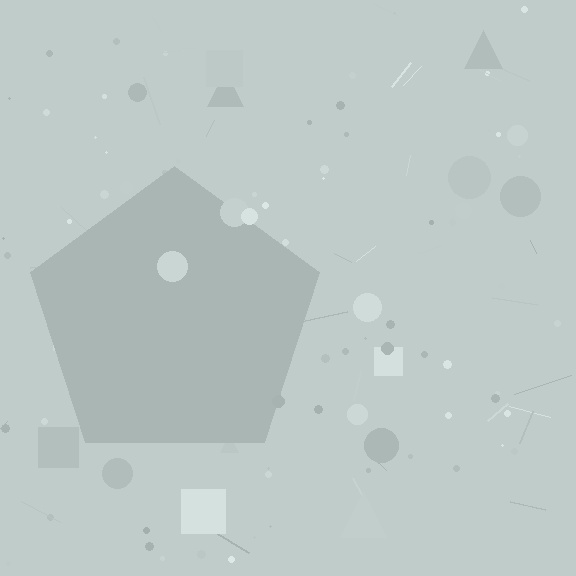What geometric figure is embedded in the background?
A pentagon is embedded in the background.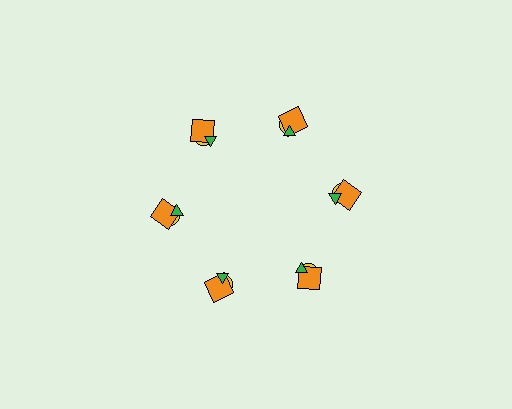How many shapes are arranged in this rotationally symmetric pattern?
There are 18 shapes, arranged in 6 groups of 3.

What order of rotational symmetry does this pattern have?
This pattern has 6-fold rotational symmetry.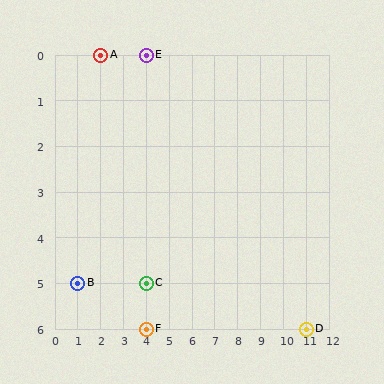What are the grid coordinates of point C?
Point C is at grid coordinates (4, 5).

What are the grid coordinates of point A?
Point A is at grid coordinates (2, 0).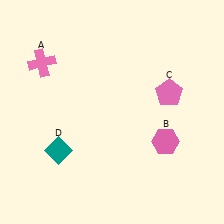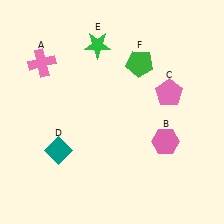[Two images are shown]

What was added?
A green star (E), a green pentagon (F) were added in Image 2.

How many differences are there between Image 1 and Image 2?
There are 2 differences between the two images.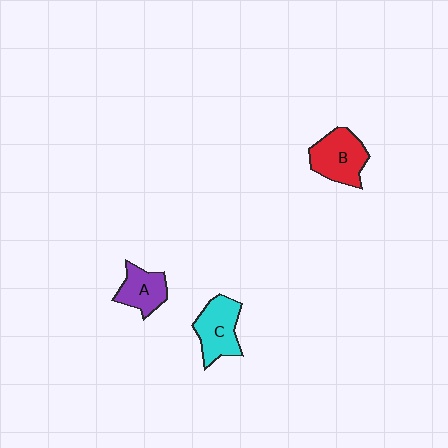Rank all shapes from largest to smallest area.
From largest to smallest: B (red), C (cyan), A (purple).